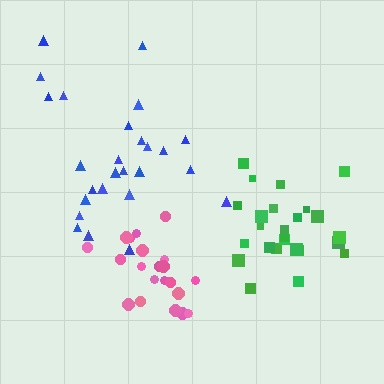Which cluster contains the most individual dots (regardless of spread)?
Green (26).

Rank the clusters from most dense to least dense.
pink, green, blue.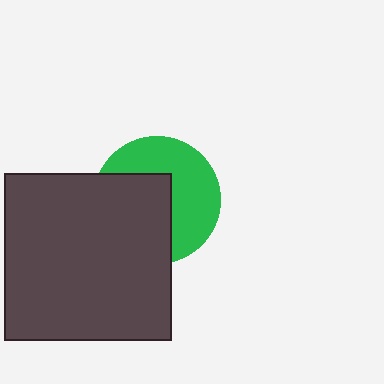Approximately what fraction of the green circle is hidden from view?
Roughly 48% of the green circle is hidden behind the dark gray square.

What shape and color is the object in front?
The object in front is a dark gray square.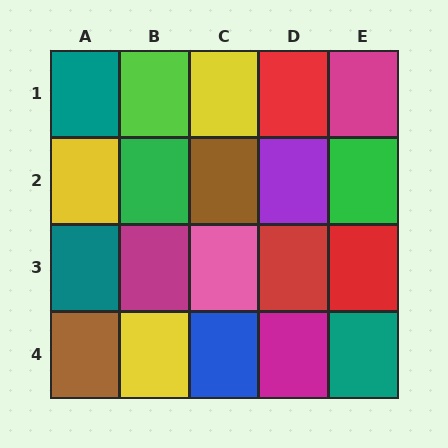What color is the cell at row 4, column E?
Teal.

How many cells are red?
3 cells are red.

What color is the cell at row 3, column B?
Magenta.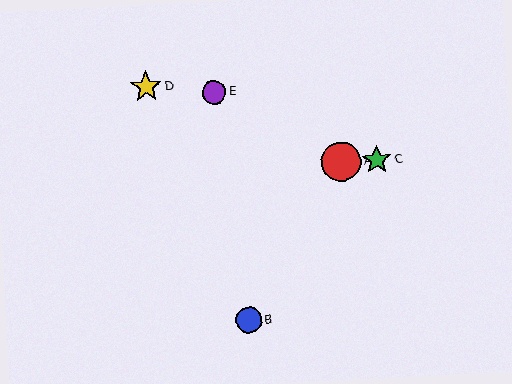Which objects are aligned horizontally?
Objects A, C are aligned horizontally.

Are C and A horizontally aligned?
Yes, both are at y≈160.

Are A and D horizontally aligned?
No, A is at y≈162 and D is at y≈87.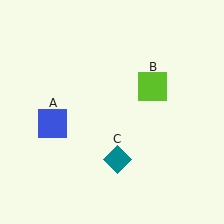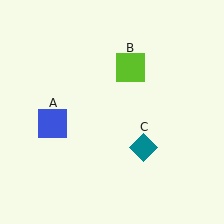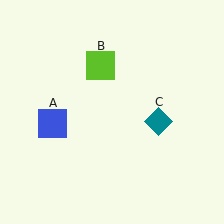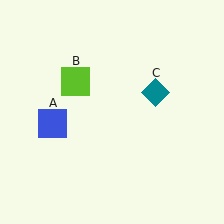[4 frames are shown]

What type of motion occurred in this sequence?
The lime square (object B), teal diamond (object C) rotated counterclockwise around the center of the scene.